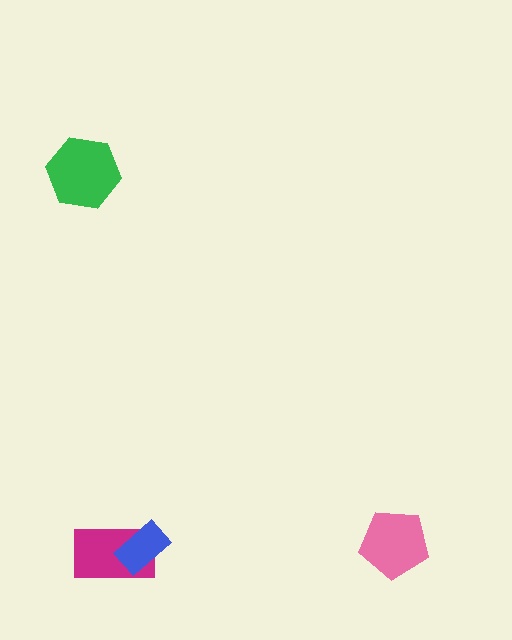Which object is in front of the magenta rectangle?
The blue rectangle is in front of the magenta rectangle.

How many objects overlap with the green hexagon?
0 objects overlap with the green hexagon.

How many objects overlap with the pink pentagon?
0 objects overlap with the pink pentagon.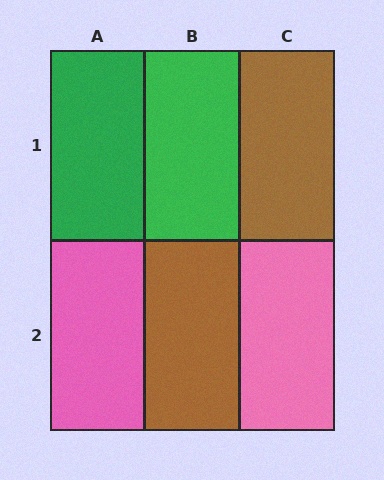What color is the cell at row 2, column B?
Brown.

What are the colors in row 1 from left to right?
Green, green, brown.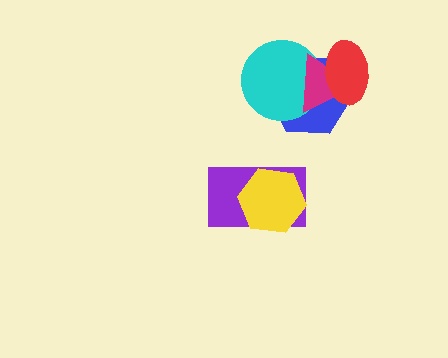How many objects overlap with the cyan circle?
3 objects overlap with the cyan circle.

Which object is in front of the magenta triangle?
The red ellipse is in front of the magenta triangle.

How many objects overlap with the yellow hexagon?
1 object overlaps with the yellow hexagon.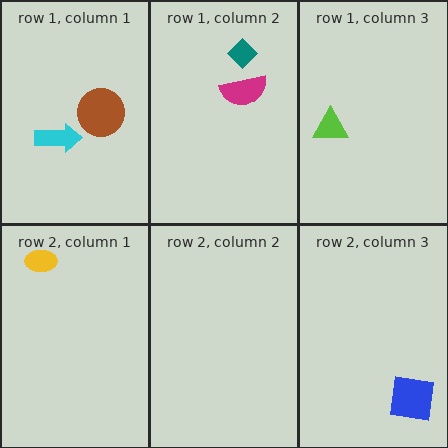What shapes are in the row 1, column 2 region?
The teal diamond, the magenta semicircle.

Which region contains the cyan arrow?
The row 1, column 1 region.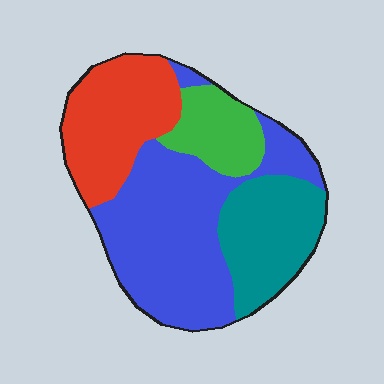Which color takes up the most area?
Blue, at roughly 45%.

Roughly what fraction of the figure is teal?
Teal takes up about one fifth (1/5) of the figure.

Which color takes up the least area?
Green, at roughly 10%.